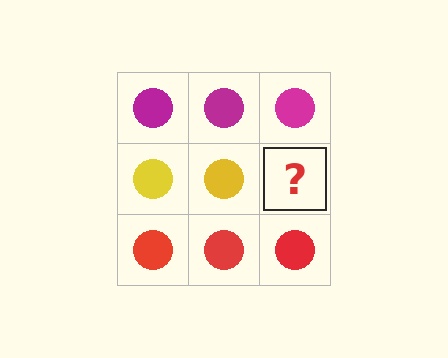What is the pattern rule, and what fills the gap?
The rule is that each row has a consistent color. The gap should be filled with a yellow circle.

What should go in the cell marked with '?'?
The missing cell should contain a yellow circle.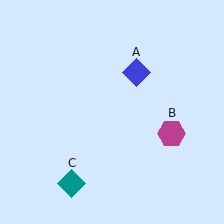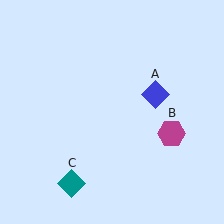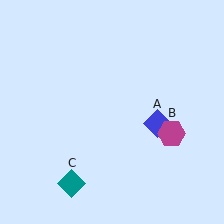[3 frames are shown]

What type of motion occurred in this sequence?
The blue diamond (object A) rotated clockwise around the center of the scene.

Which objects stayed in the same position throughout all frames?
Magenta hexagon (object B) and teal diamond (object C) remained stationary.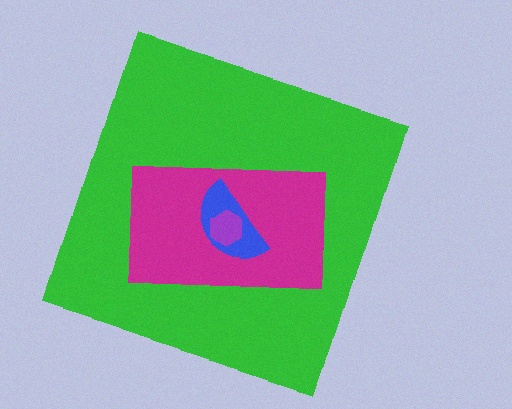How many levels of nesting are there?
4.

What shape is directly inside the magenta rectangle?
The blue semicircle.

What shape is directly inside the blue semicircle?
The purple hexagon.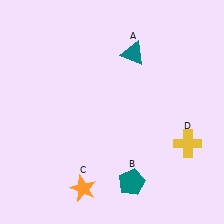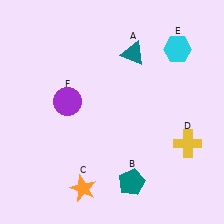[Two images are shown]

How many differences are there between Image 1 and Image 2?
There are 2 differences between the two images.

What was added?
A cyan hexagon (E), a purple circle (F) were added in Image 2.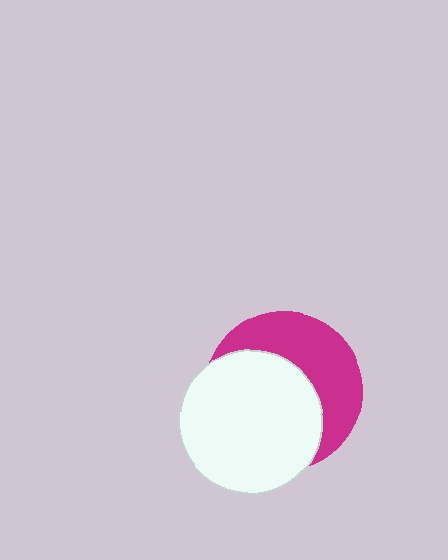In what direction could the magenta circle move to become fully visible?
The magenta circle could move toward the upper-right. That would shift it out from behind the white circle entirely.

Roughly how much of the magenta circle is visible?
A small part of it is visible (roughly 43%).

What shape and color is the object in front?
The object in front is a white circle.